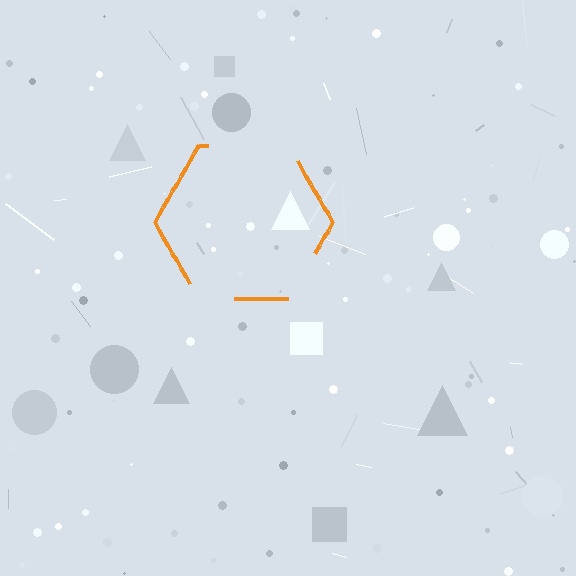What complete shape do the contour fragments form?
The contour fragments form a hexagon.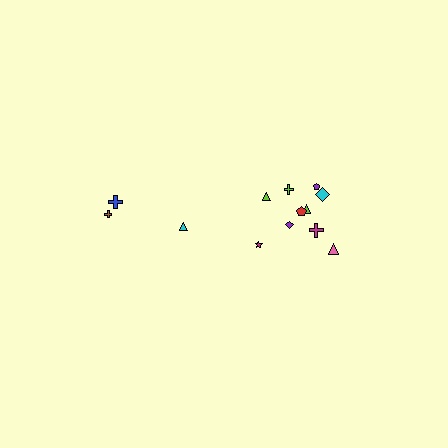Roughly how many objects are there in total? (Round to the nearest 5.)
Roughly 15 objects in total.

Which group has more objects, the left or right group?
The right group.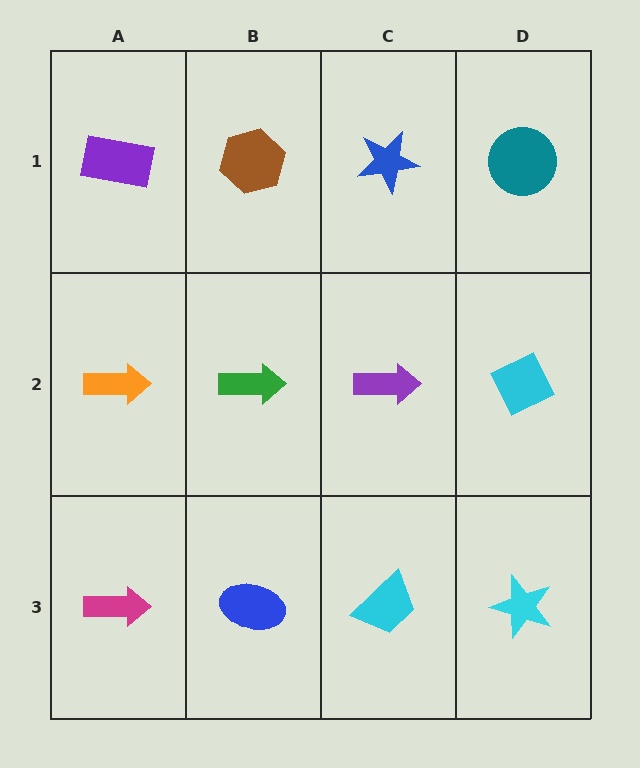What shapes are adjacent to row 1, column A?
An orange arrow (row 2, column A), a brown hexagon (row 1, column B).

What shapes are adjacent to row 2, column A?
A purple rectangle (row 1, column A), a magenta arrow (row 3, column A), a green arrow (row 2, column B).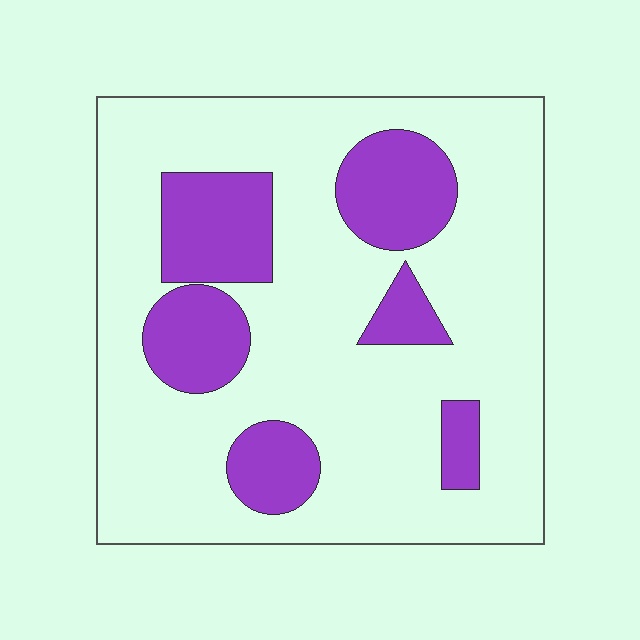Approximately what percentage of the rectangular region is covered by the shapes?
Approximately 25%.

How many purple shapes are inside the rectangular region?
6.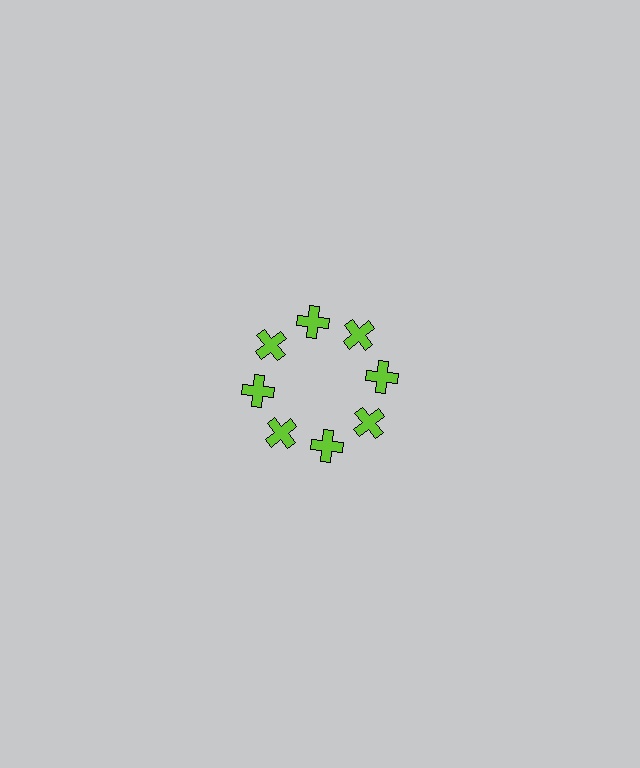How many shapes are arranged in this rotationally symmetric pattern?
There are 8 shapes, arranged in 8 groups of 1.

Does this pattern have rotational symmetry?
Yes, this pattern has 8-fold rotational symmetry. It looks the same after rotating 45 degrees around the center.